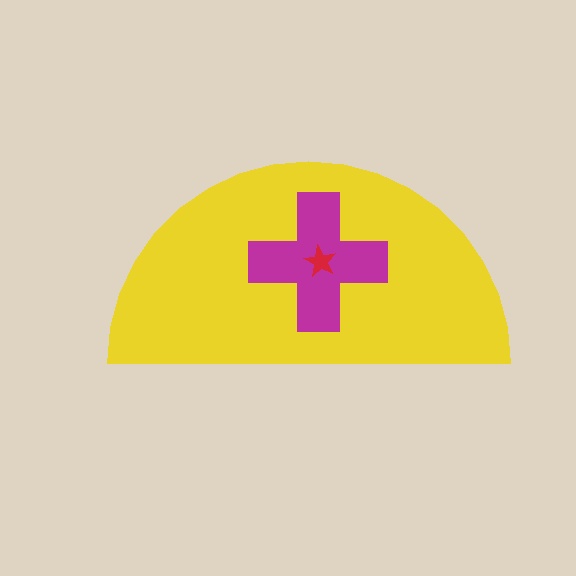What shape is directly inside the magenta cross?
The red star.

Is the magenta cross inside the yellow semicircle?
Yes.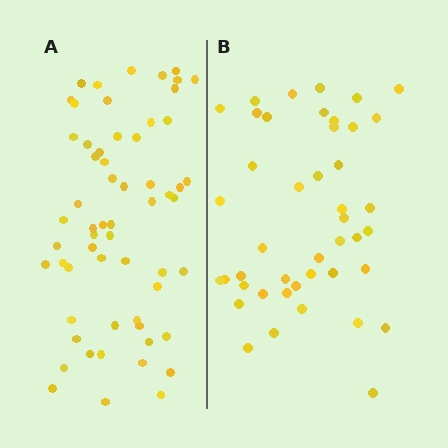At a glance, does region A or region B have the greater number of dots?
Region A (the left region) has more dots.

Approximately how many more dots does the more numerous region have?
Region A has approximately 15 more dots than region B.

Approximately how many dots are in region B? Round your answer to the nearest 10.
About 40 dots. (The exact count is 44, which rounds to 40.)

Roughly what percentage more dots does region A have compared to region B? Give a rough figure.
About 35% more.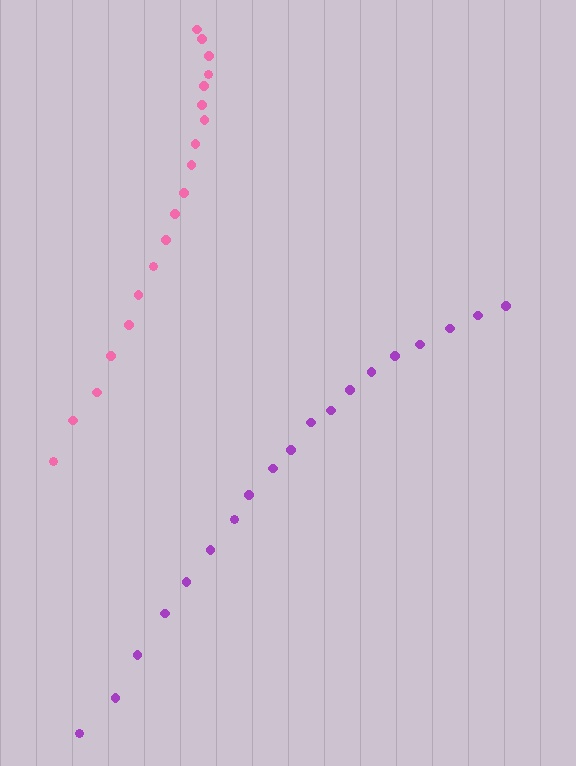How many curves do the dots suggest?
There are 2 distinct paths.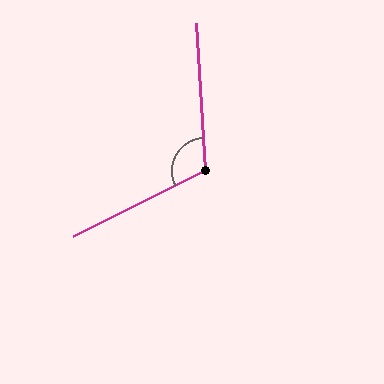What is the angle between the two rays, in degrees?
Approximately 113 degrees.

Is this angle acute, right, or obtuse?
It is obtuse.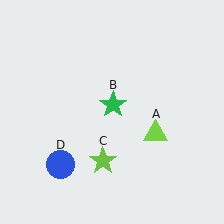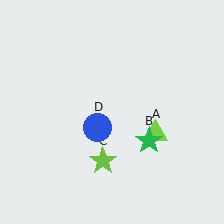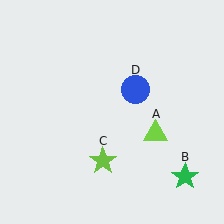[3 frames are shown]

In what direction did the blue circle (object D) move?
The blue circle (object D) moved up and to the right.